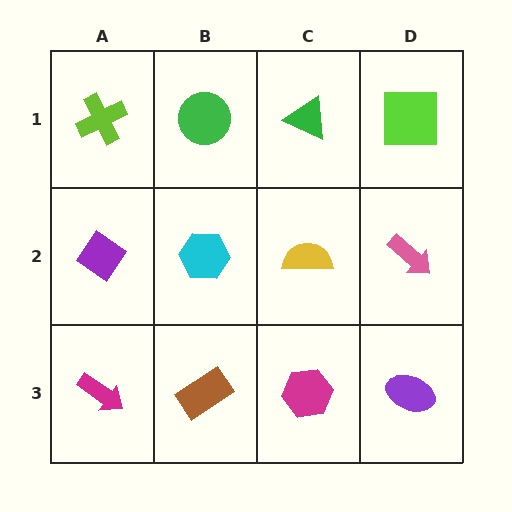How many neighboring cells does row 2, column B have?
4.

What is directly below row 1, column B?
A cyan hexagon.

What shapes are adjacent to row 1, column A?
A purple diamond (row 2, column A), a green circle (row 1, column B).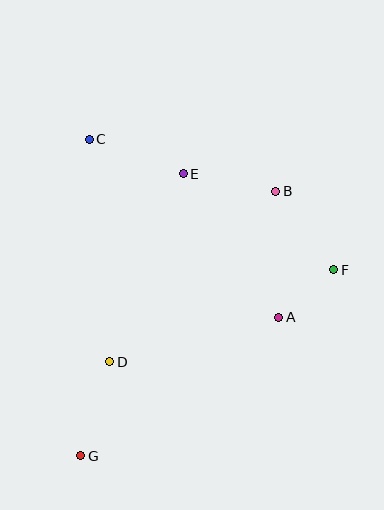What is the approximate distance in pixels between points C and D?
The distance between C and D is approximately 224 pixels.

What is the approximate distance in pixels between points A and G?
The distance between A and G is approximately 241 pixels.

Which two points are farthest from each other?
Points B and G are farthest from each other.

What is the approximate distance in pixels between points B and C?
The distance between B and C is approximately 194 pixels.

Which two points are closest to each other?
Points A and F are closest to each other.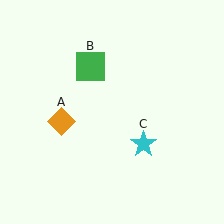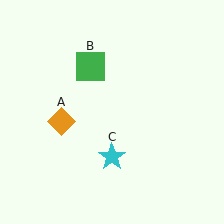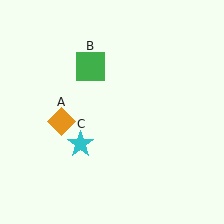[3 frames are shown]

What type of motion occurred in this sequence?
The cyan star (object C) rotated clockwise around the center of the scene.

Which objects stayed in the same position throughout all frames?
Orange diamond (object A) and green square (object B) remained stationary.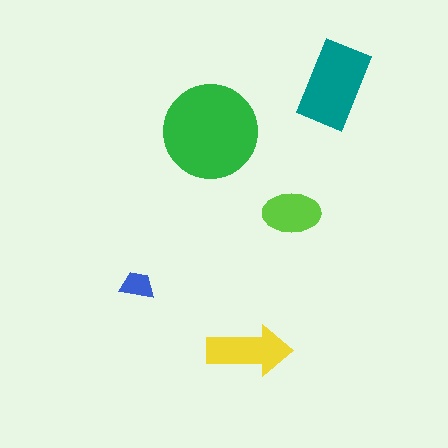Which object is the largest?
The green circle.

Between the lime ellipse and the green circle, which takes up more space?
The green circle.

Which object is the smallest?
The blue trapezoid.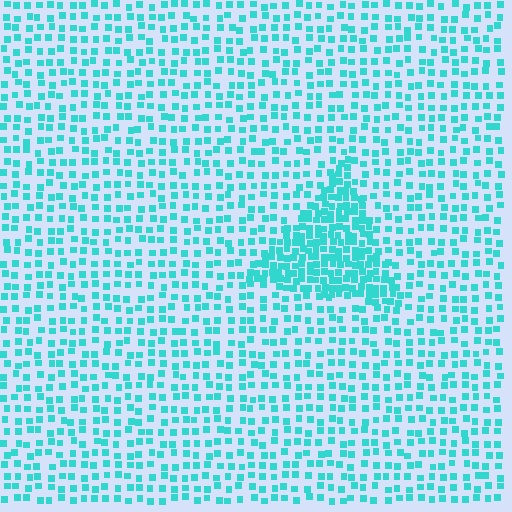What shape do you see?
I see a triangle.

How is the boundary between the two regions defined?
The boundary is defined by a change in element density (approximately 2.3x ratio). All elements are the same color, size, and shape.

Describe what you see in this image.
The image contains small cyan elements arranged at two different densities. A triangle-shaped region is visible where the elements are more densely packed than the surrounding area.